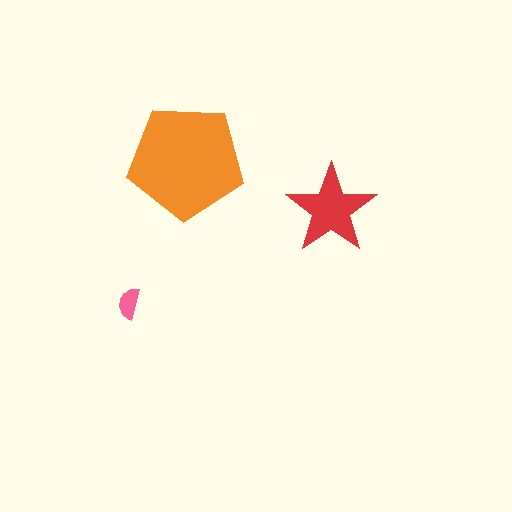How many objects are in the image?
There are 3 objects in the image.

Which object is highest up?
The orange pentagon is topmost.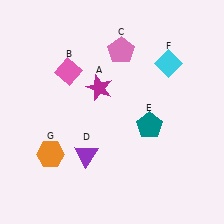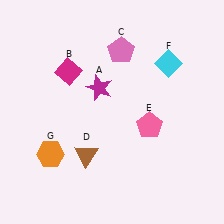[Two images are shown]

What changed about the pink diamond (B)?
In Image 1, B is pink. In Image 2, it changed to magenta.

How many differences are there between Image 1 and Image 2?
There are 3 differences between the two images.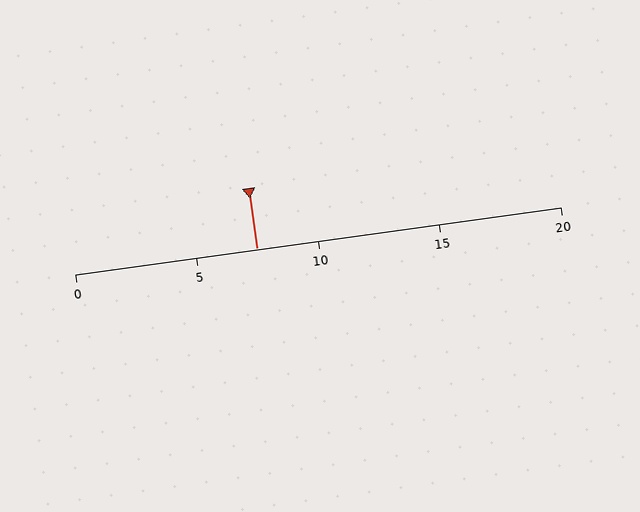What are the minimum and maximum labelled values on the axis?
The axis runs from 0 to 20.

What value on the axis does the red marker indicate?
The marker indicates approximately 7.5.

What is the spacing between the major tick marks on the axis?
The major ticks are spaced 5 apart.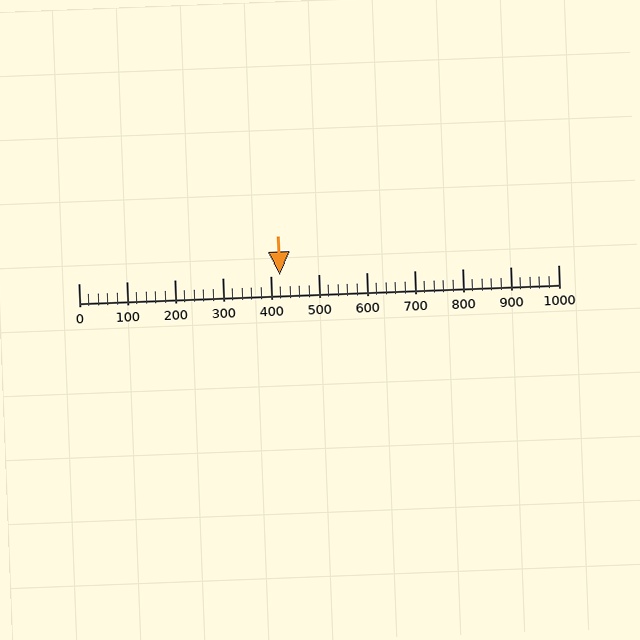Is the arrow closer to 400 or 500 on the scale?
The arrow is closer to 400.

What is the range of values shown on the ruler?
The ruler shows values from 0 to 1000.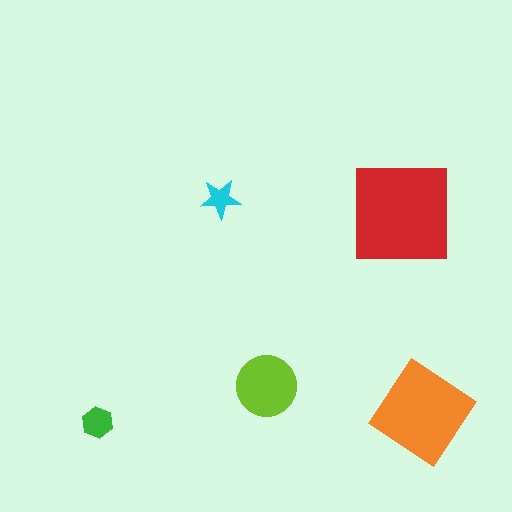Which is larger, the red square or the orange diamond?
The red square.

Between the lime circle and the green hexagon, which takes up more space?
The lime circle.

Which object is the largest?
The red square.